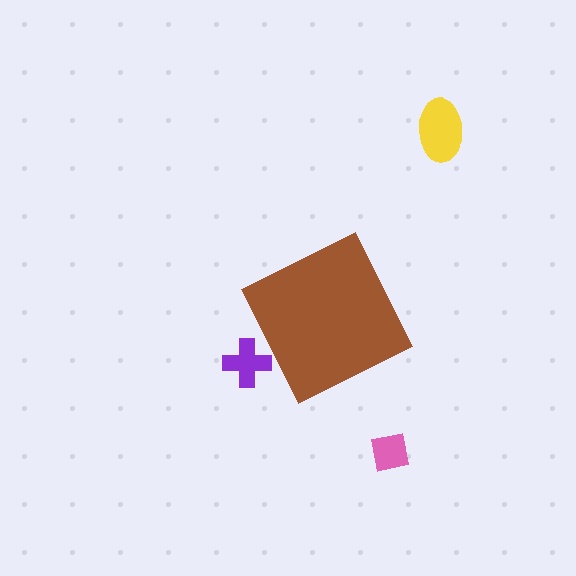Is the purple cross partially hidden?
Yes, the purple cross is partially hidden behind the brown diamond.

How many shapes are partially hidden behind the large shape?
1 shape is partially hidden.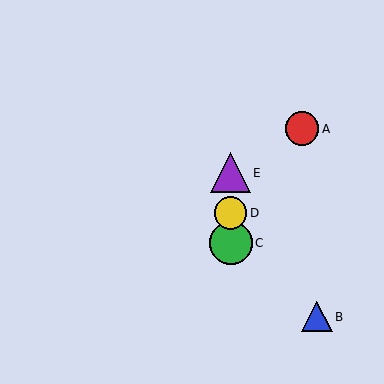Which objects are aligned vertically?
Objects C, D, E are aligned vertically.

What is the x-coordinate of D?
Object D is at x≈231.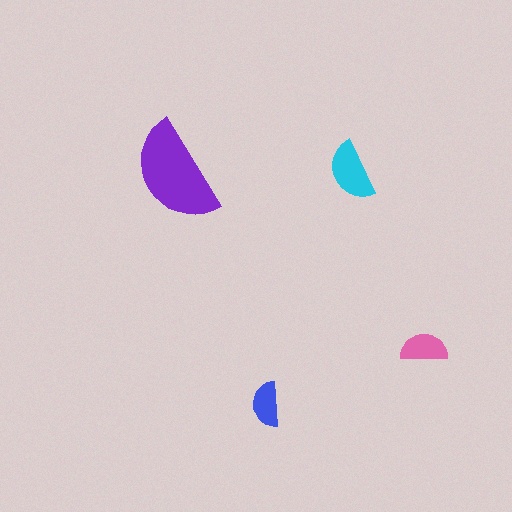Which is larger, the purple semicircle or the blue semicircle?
The purple one.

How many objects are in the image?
There are 4 objects in the image.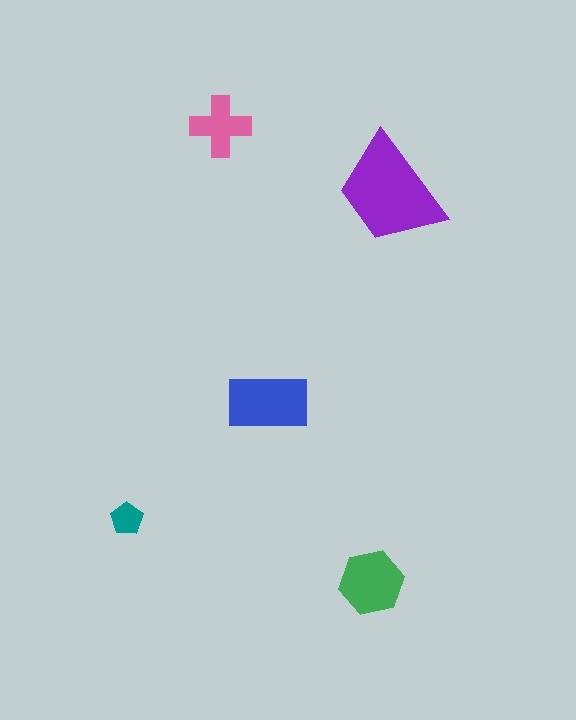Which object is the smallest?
The teal pentagon.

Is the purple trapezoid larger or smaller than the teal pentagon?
Larger.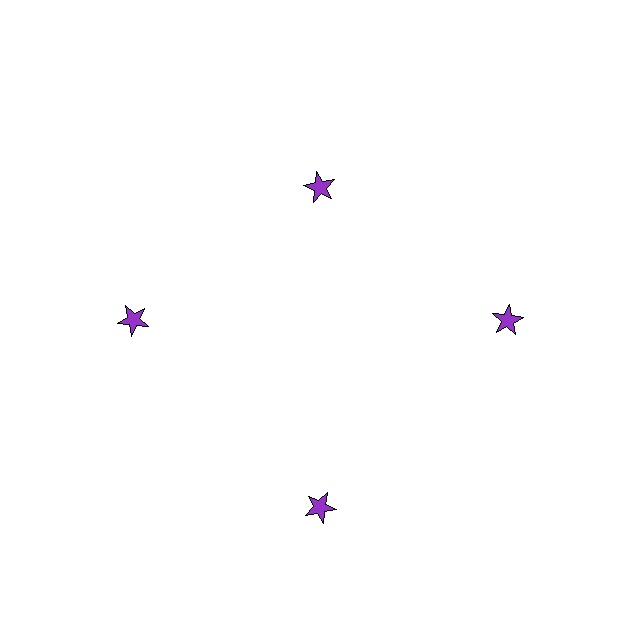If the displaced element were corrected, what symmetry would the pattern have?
It would have 4-fold rotational symmetry — the pattern would map onto itself every 90 degrees.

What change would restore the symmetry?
The symmetry would be restored by moving it outward, back onto the ring so that all 4 stars sit at equal angles and equal distance from the center.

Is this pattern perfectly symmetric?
No. The 4 purple stars are arranged in a ring, but one element near the 12 o'clock position is pulled inward toward the center, breaking the 4-fold rotational symmetry.